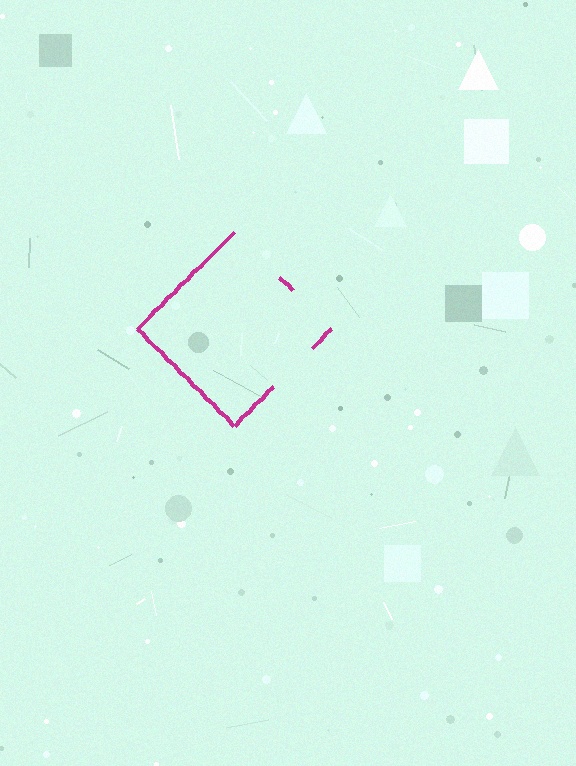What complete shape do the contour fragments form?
The contour fragments form a diamond.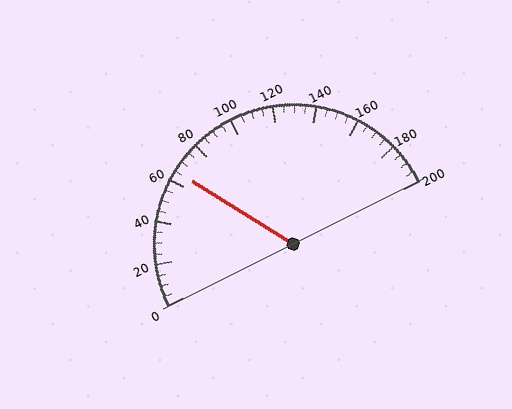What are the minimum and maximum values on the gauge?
The gauge ranges from 0 to 200.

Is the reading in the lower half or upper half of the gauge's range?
The reading is in the lower half of the range (0 to 200).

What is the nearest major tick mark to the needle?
The nearest major tick mark is 60.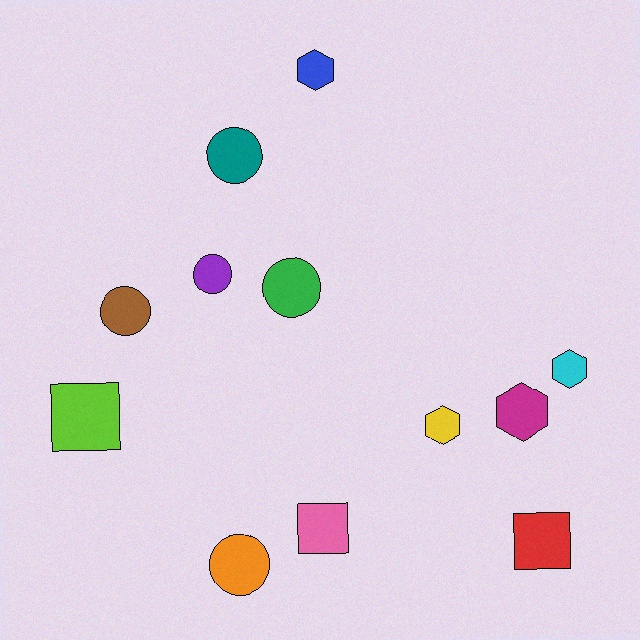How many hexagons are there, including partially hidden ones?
There are 4 hexagons.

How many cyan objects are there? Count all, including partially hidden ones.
There is 1 cyan object.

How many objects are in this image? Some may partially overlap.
There are 12 objects.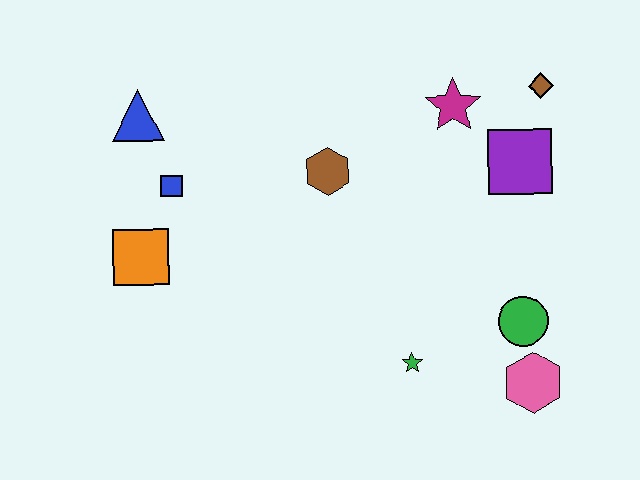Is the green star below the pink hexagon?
No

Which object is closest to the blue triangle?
The blue square is closest to the blue triangle.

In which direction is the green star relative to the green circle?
The green star is to the left of the green circle.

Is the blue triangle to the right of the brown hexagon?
No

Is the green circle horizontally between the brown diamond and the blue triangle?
Yes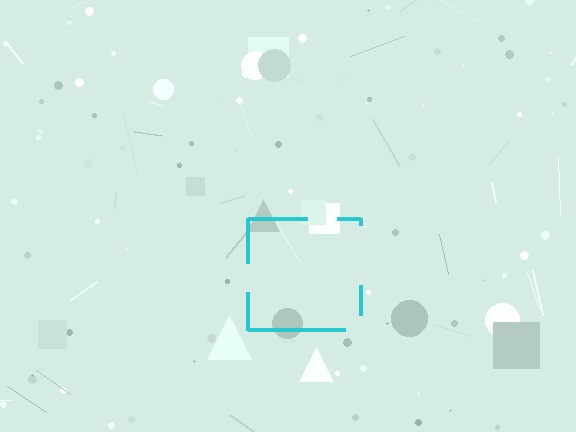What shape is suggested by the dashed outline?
The dashed outline suggests a square.